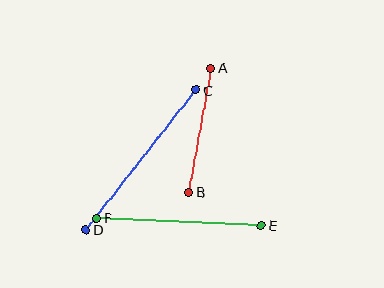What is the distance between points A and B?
The distance is approximately 127 pixels.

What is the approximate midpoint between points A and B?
The midpoint is at approximately (200, 130) pixels.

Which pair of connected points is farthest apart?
Points C and D are farthest apart.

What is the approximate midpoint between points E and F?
The midpoint is at approximately (179, 222) pixels.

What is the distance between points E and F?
The distance is approximately 165 pixels.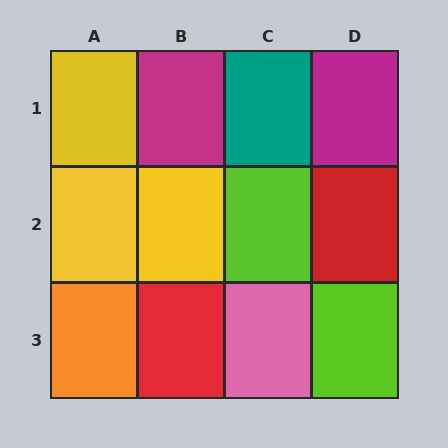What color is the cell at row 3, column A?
Orange.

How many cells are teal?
1 cell is teal.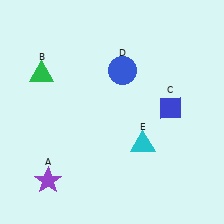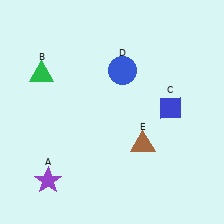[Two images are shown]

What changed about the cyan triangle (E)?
In Image 1, E is cyan. In Image 2, it changed to brown.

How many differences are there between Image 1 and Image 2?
There is 1 difference between the two images.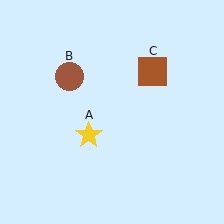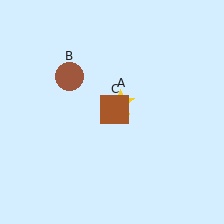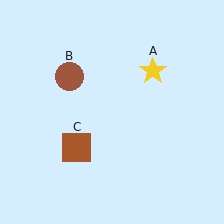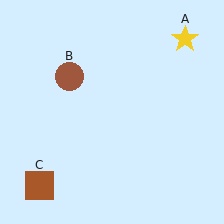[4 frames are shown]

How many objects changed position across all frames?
2 objects changed position: yellow star (object A), brown square (object C).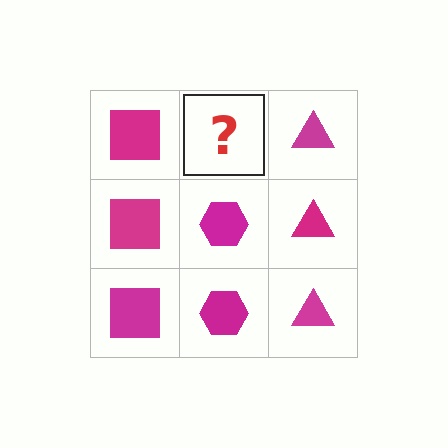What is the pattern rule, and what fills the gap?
The rule is that each column has a consistent shape. The gap should be filled with a magenta hexagon.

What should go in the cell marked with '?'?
The missing cell should contain a magenta hexagon.